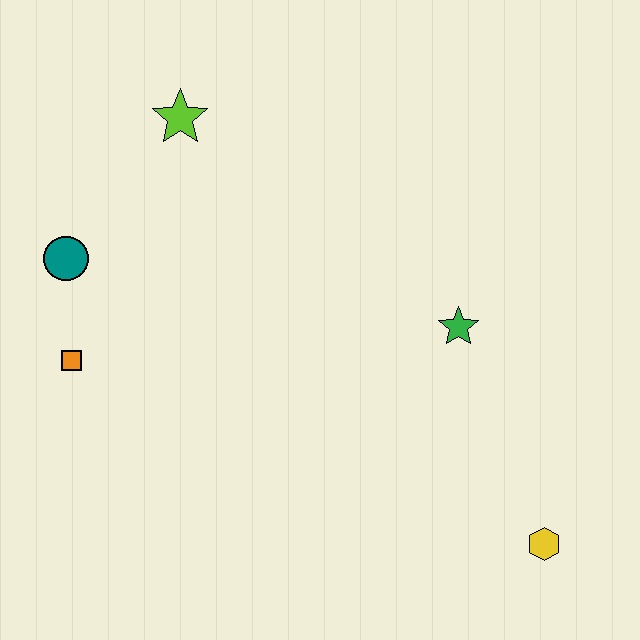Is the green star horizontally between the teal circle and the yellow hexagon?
Yes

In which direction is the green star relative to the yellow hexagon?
The green star is above the yellow hexagon.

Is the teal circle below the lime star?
Yes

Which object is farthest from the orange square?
The yellow hexagon is farthest from the orange square.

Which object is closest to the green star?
The yellow hexagon is closest to the green star.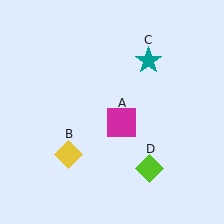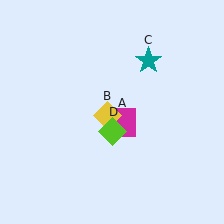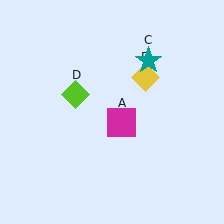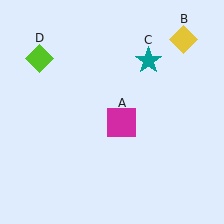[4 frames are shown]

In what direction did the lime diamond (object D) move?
The lime diamond (object D) moved up and to the left.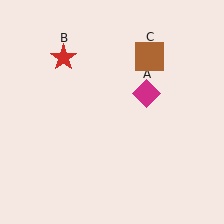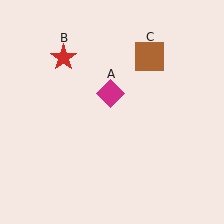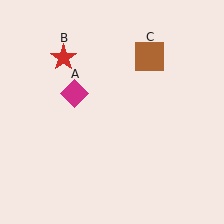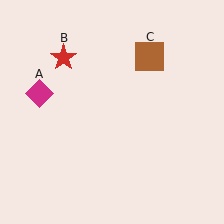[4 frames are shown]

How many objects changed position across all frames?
1 object changed position: magenta diamond (object A).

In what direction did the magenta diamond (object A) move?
The magenta diamond (object A) moved left.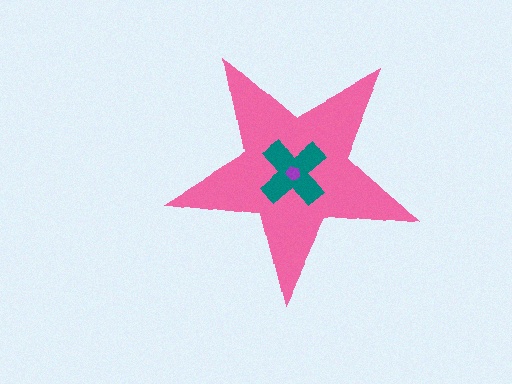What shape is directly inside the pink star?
The teal cross.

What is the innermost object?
The purple pentagon.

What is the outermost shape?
The pink star.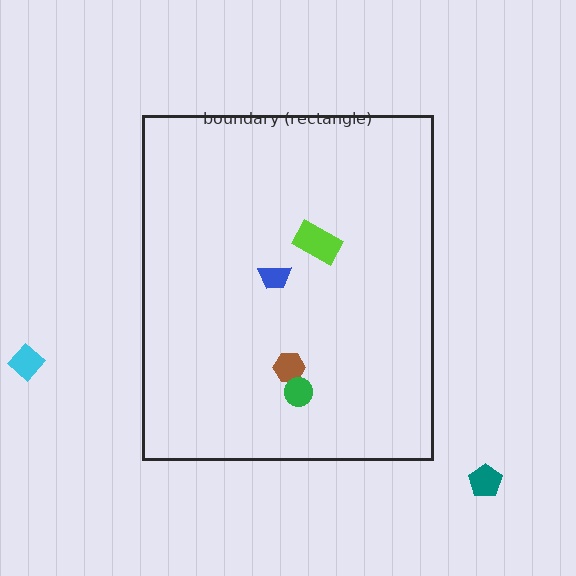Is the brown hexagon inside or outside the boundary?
Inside.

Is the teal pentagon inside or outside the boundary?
Outside.